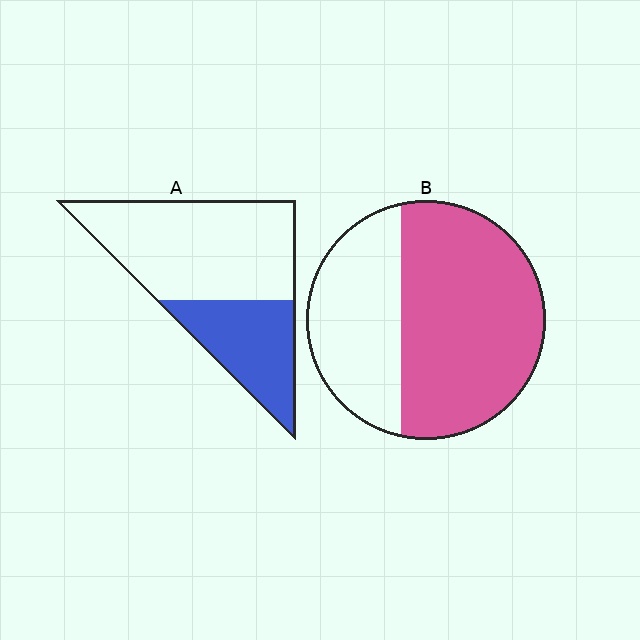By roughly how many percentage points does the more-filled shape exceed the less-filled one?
By roughly 30 percentage points (B over A).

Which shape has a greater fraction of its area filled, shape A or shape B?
Shape B.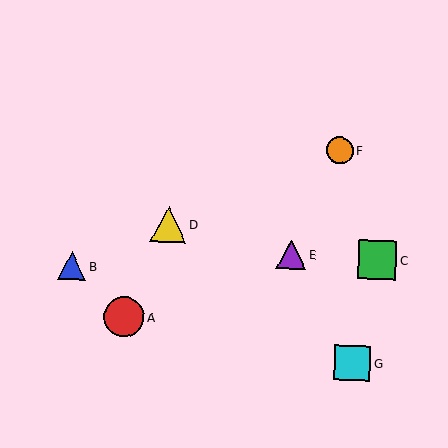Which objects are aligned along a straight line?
Objects B, D, F are aligned along a straight line.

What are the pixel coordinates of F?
Object F is at (340, 151).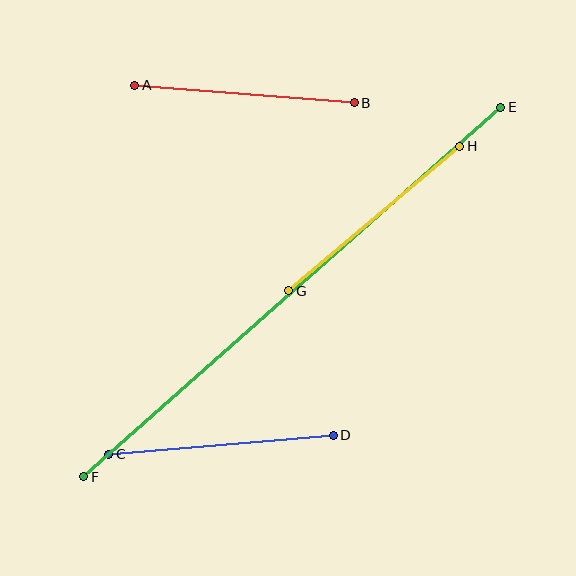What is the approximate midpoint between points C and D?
The midpoint is at approximately (221, 445) pixels.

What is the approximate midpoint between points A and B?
The midpoint is at approximately (245, 94) pixels.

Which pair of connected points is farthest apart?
Points E and F are farthest apart.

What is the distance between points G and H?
The distance is approximately 224 pixels.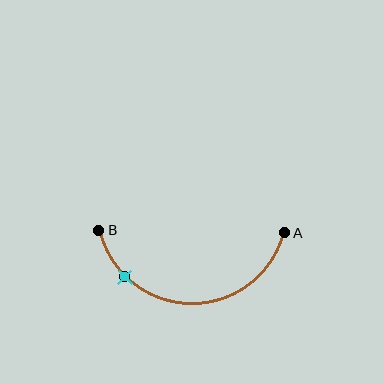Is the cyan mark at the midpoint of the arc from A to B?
No. The cyan mark lies on the arc but is closer to endpoint B. The arc midpoint would be at the point on the curve equidistant along the arc from both A and B.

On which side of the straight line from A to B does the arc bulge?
The arc bulges below the straight line connecting A and B.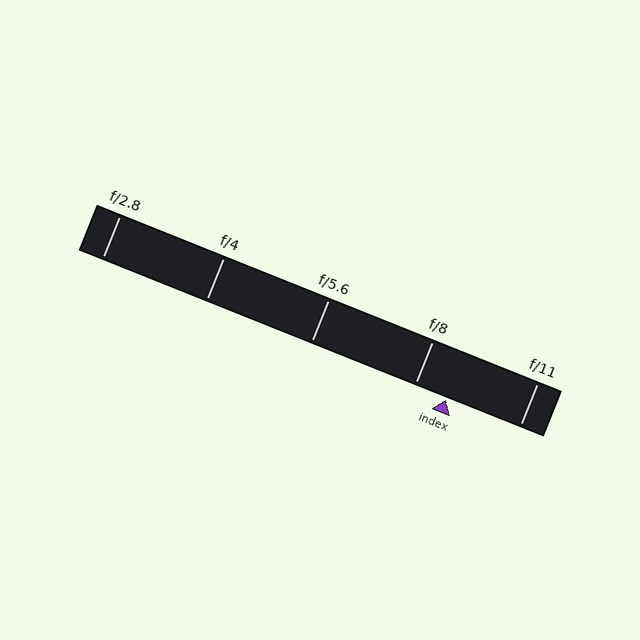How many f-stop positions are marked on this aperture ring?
There are 5 f-stop positions marked.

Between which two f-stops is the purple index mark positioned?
The index mark is between f/8 and f/11.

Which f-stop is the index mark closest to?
The index mark is closest to f/8.